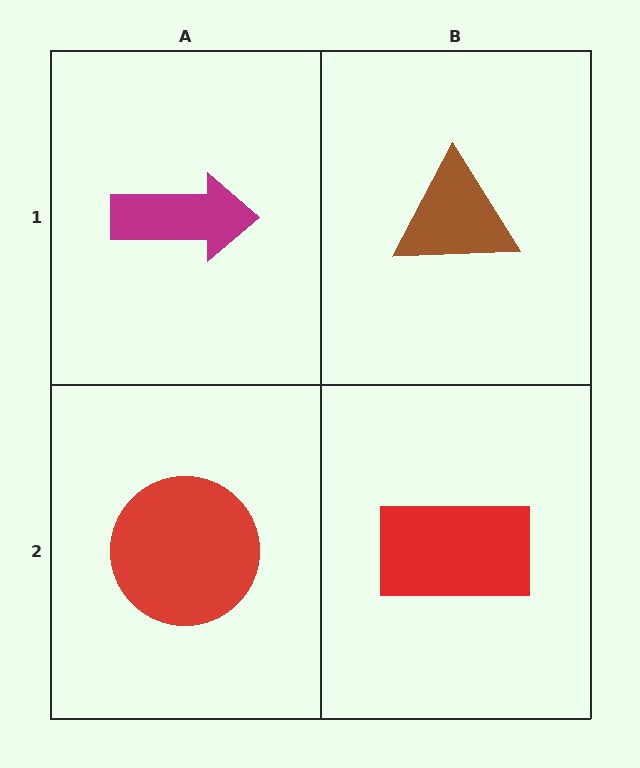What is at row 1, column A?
A magenta arrow.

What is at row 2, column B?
A red rectangle.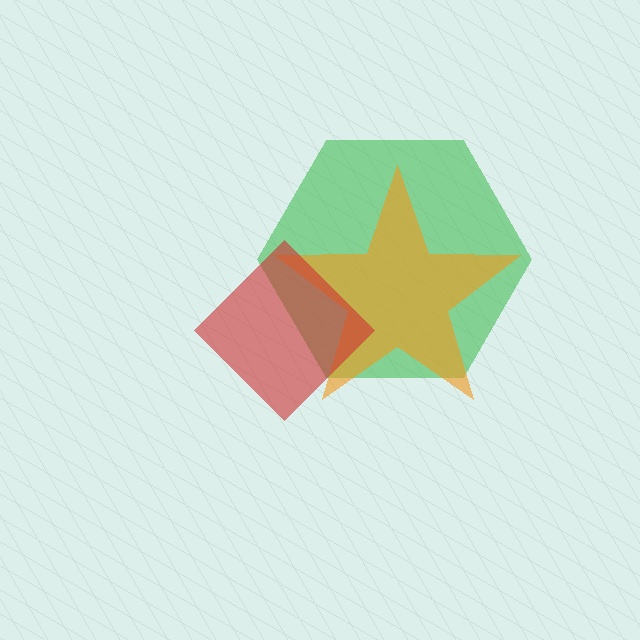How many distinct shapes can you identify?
There are 3 distinct shapes: a green hexagon, an orange star, a red diamond.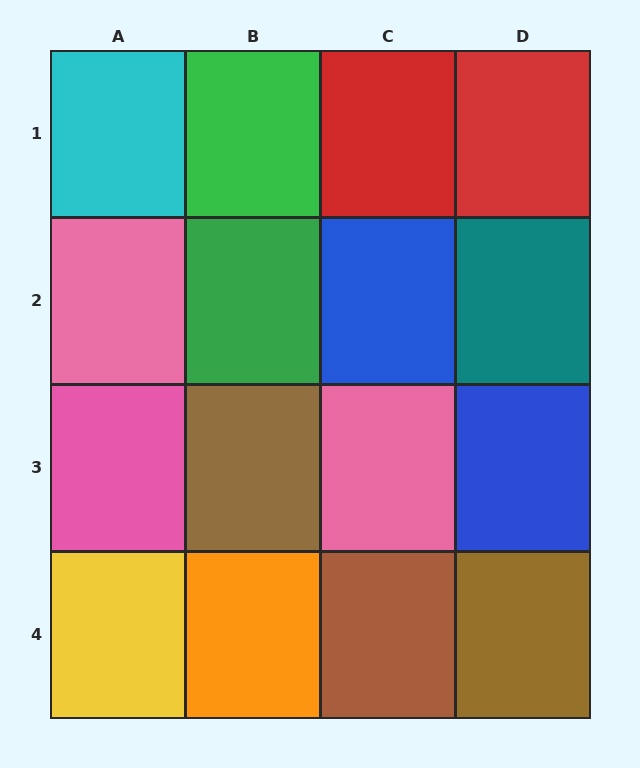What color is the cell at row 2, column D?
Teal.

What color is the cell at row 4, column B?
Orange.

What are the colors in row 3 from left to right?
Pink, brown, pink, blue.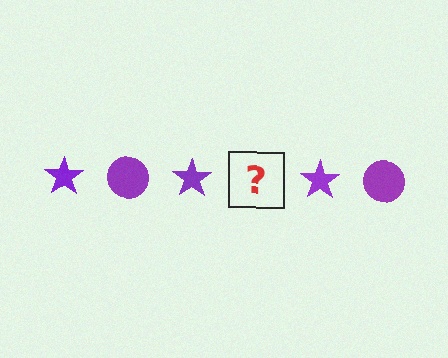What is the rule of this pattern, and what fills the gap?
The rule is that the pattern cycles through star, circle shapes in purple. The gap should be filled with a purple circle.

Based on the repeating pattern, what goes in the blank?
The blank should be a purple circle.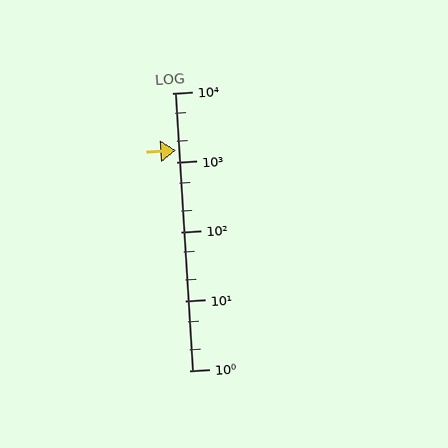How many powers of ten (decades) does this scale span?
The scale spans 4 decades, from 1 to 10000.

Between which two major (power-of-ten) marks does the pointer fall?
The pointer is between 1000 and 10000.